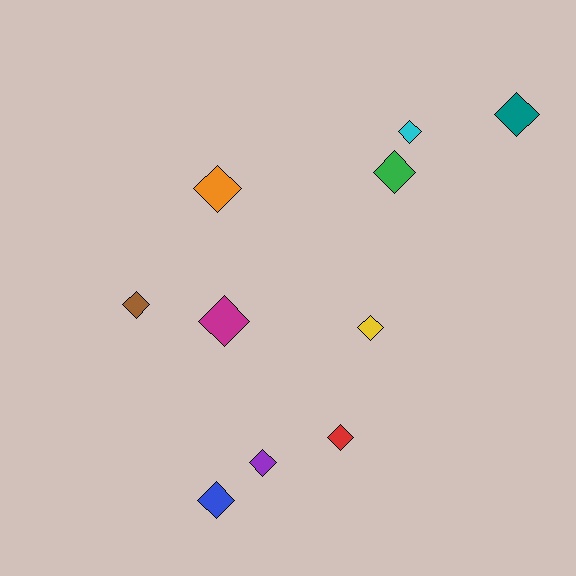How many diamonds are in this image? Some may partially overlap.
There are 10 diamonds.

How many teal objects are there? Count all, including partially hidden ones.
There is 1 teal object.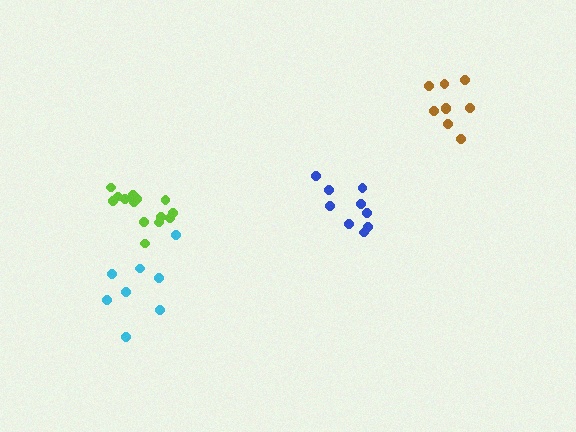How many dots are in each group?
Group 1: 9 dots, Group 2: 8 dots, Group 3: 9 dots, Group 4: 14 dots (40 total).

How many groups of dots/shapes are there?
There are 4 groups.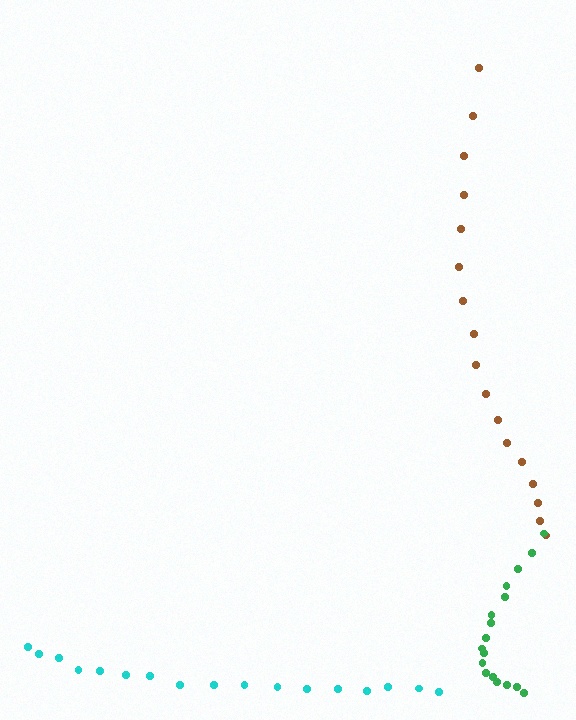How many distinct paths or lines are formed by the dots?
There are 3 distinct paths.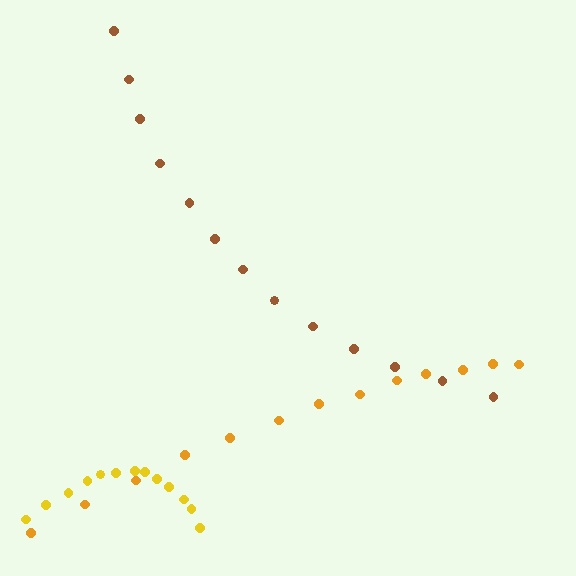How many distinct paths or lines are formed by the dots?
There are 3 distinct paths.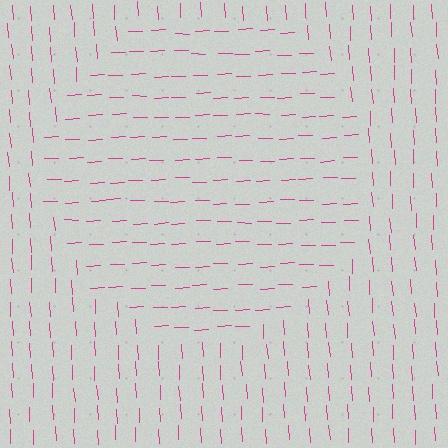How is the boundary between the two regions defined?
The boundary is defined purely by a change in line orientation (approximately 88 degrees difference). All lines are the same color and thickness.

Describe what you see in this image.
The image is filled with small magenta line segments. A circle region in the image has lines oriented differently from the surrounding lines, creating a visible texture boundary.